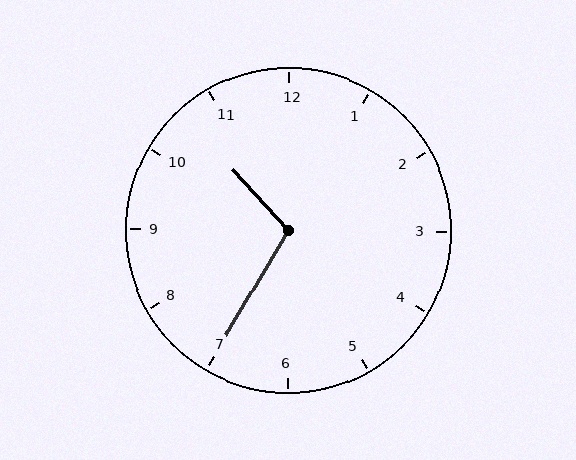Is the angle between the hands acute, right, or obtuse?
It is obtuse.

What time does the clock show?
10:35.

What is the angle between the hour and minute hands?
Approximately 108 degrees.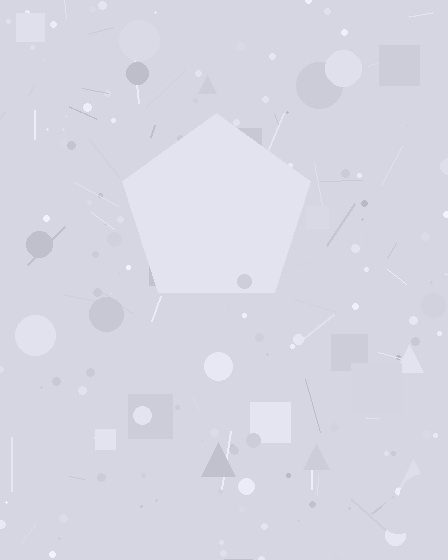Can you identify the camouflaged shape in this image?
The camouflaged shape is a pentagon.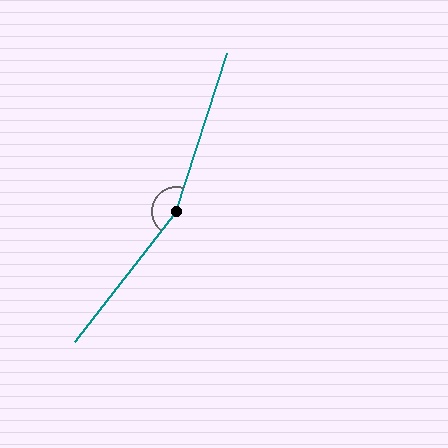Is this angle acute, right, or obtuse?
It is obtuse.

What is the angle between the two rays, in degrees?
Approximately 160 degrees.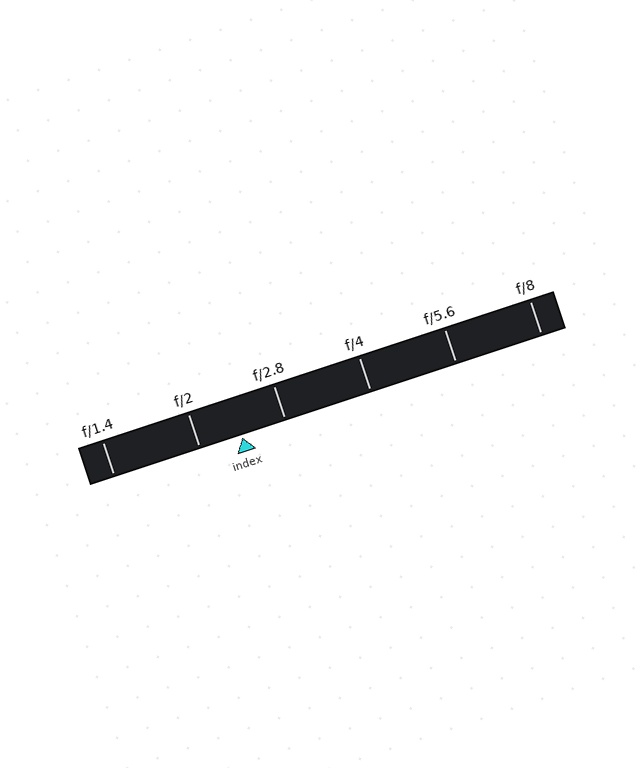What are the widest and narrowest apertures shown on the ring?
The widest aperture shown is f/1.4 and the narrowest is f/8.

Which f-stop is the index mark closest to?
The index mark is closest to f/2.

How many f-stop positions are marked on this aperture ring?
There are 6 f-stop positions marked.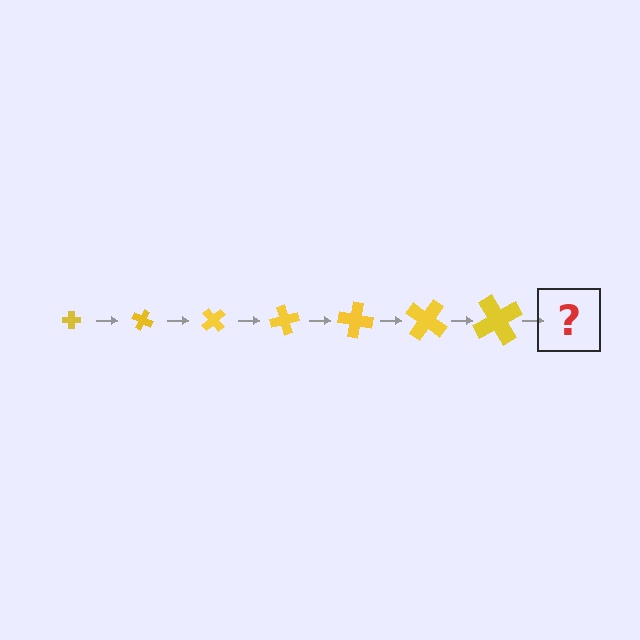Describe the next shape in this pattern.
It should be a cross, larger than the previous one and rotated 175 degrees from the start.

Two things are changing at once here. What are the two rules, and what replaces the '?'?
The two rules are that the cross grows larger each step and it rotates 25 degrees each step. The '?' should be a cross, larger than the previous one and rotated 175 degrees from the start.